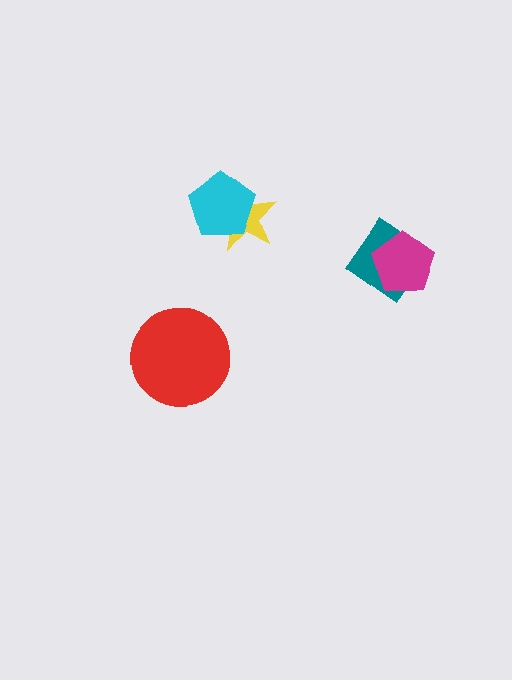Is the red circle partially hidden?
No, no other shape covers it.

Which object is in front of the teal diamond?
The magenta pentagon is in front of the teal diamond.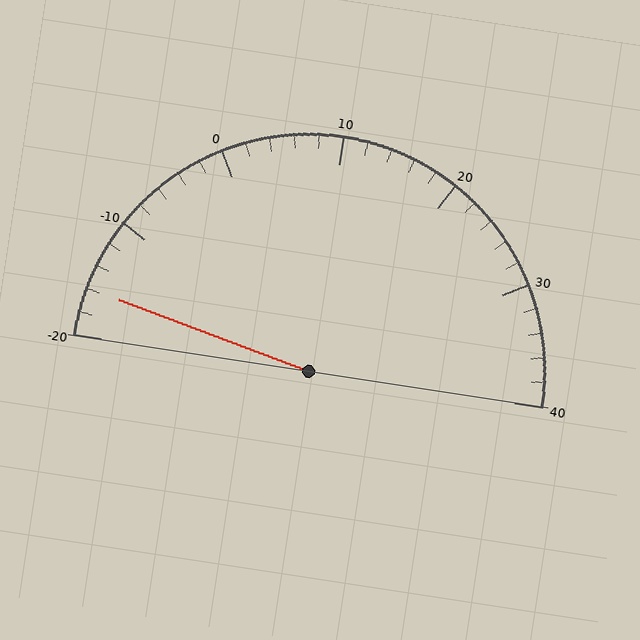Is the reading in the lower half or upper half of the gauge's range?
The reading is in the lower half of the range (-20 to 40).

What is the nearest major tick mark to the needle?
The nearest major tick mark is -20.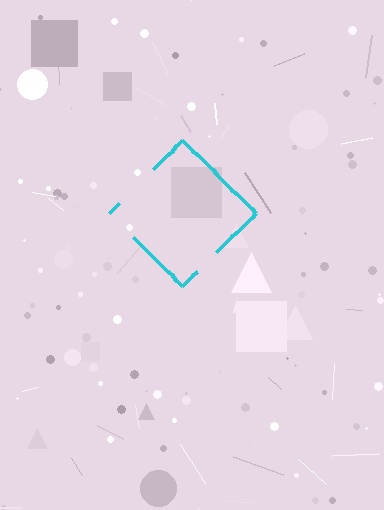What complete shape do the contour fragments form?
The contour fragments form a diamond.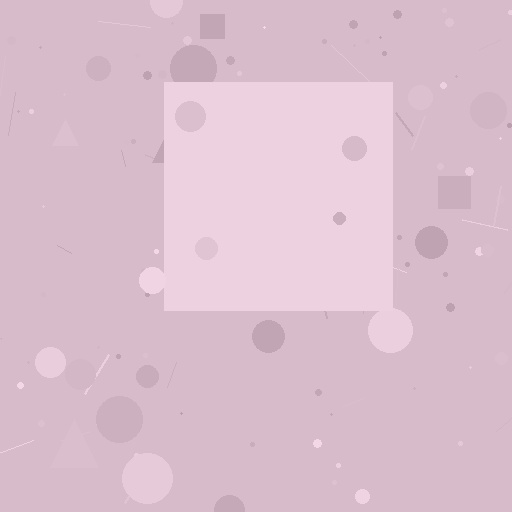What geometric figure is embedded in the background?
A square is embedded in the background.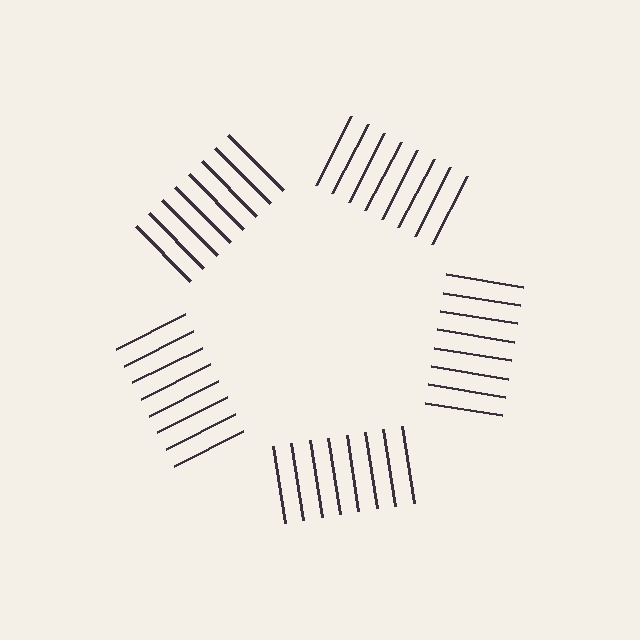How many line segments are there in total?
40 — 8 along each of the 5 edges.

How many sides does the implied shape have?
5 sides — the line-ends trace a pentagon.